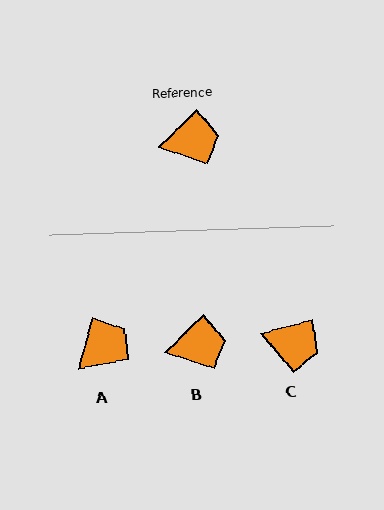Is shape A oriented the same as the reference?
No, it is off by about 30 degrees.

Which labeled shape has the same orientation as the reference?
B.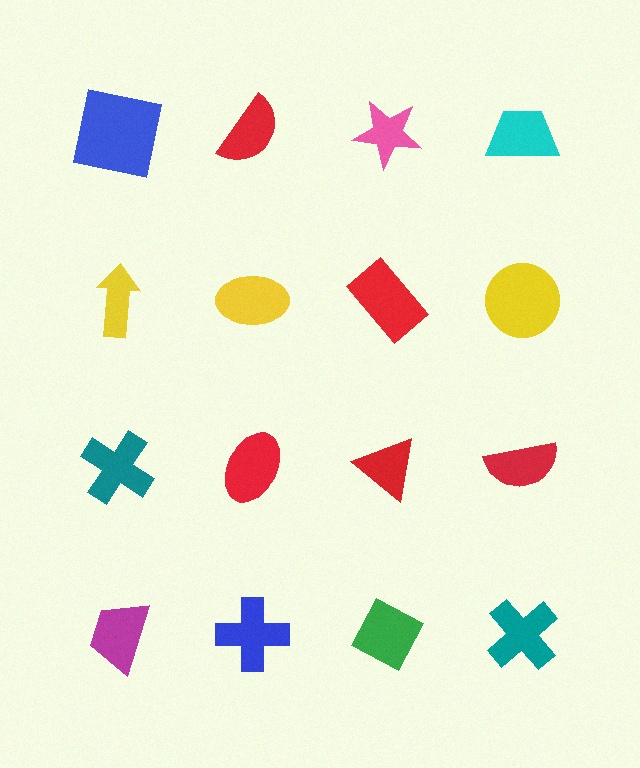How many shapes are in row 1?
4 shapes.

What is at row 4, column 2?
A blue cross.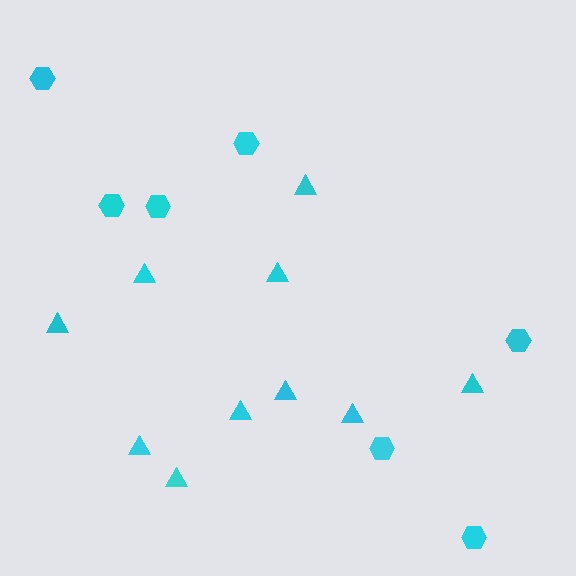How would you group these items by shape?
There are 2 groups: one group of triangles (10) and one group of hexagons (7).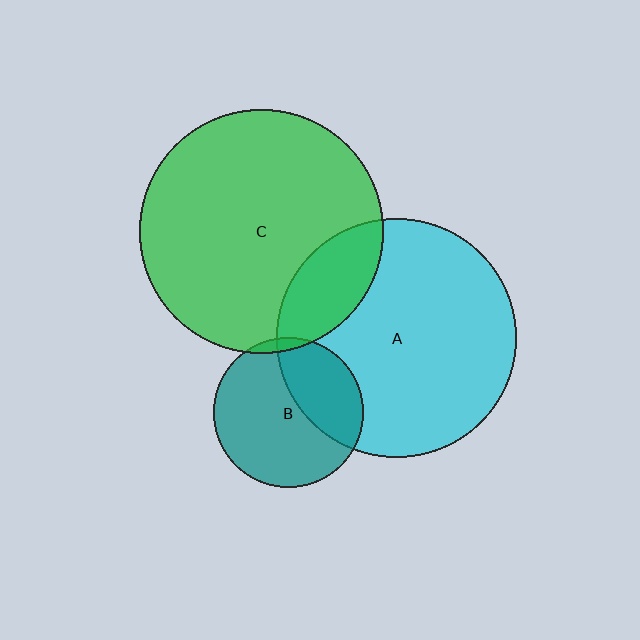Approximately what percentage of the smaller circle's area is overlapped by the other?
Approximately 35%.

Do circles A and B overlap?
Yes.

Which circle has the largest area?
Circle C (green).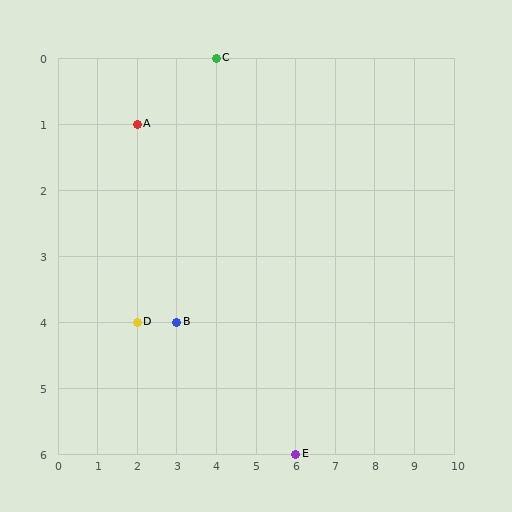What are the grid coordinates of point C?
Point C is at grid coordinates (4, 0).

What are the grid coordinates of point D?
Point D is at grid coordinates (2, 4).